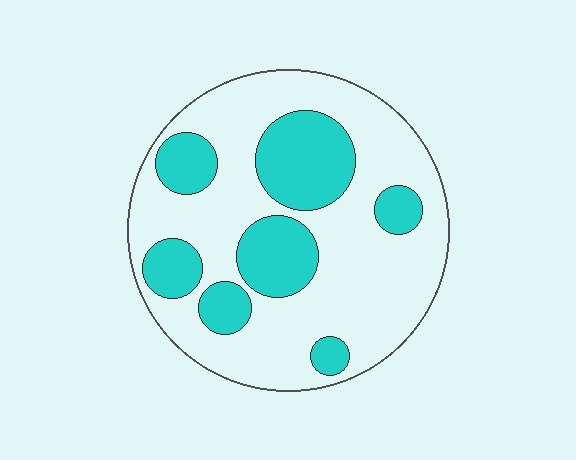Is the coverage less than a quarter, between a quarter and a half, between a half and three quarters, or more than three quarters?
Between a quarter and a half.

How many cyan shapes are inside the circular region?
7.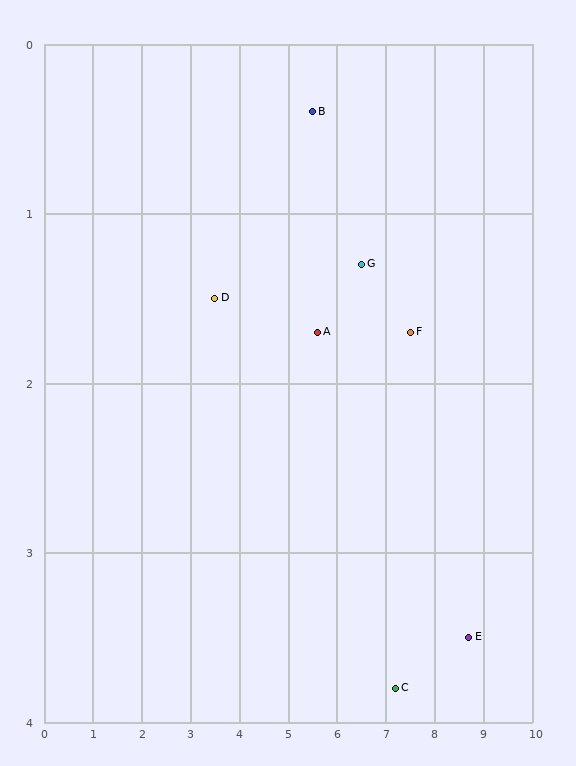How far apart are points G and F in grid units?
Points G and F are about 1.1 grid units apart.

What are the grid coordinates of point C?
Point C is at approximately (7.2, 3.8).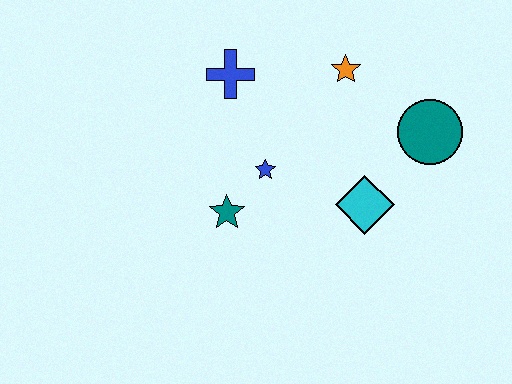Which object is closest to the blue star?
The teal star is closest to the blue star.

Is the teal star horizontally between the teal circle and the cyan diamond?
No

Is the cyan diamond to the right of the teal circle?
No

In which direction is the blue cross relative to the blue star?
The blue cross is above the blue star.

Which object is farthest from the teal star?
The teal circle is farthest from the teal star.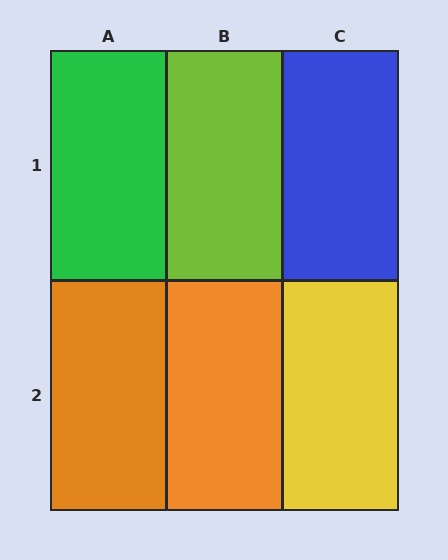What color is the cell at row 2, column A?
Orange.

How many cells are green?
1 cell is green.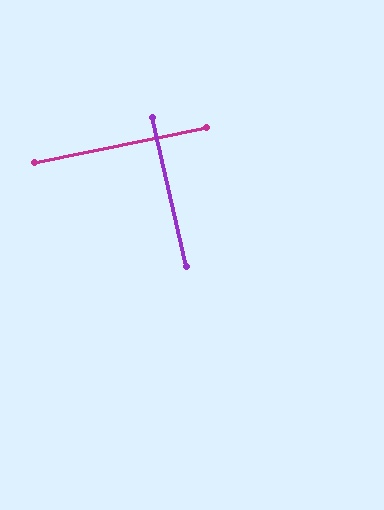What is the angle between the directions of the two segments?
Approximately 89 degrees.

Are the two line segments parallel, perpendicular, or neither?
Perpendicular — they meet at approximately 89°.